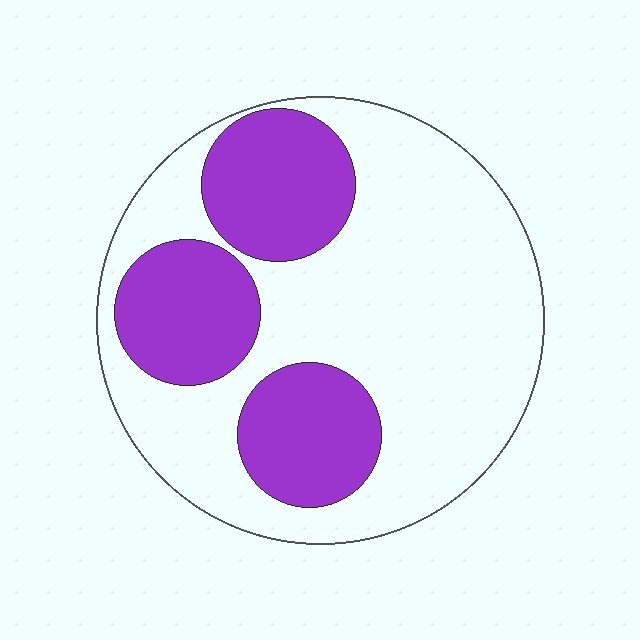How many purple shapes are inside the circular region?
3.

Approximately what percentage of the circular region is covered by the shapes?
Approximately 35%.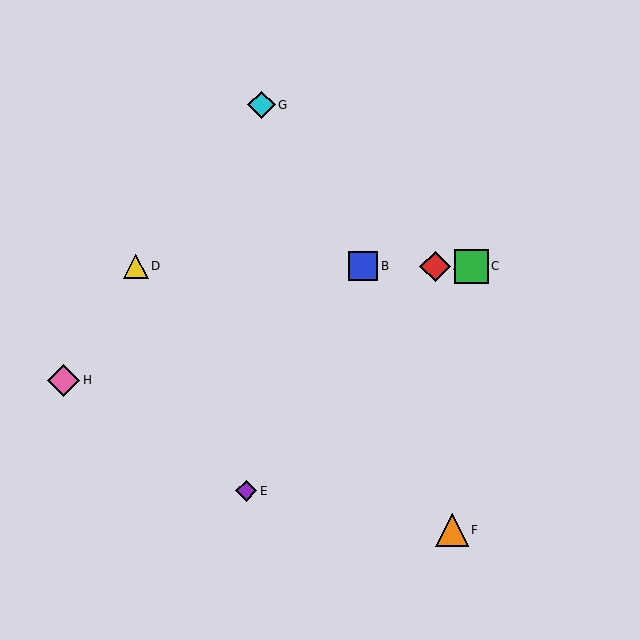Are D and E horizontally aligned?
No, D is at y≈266 and E is at y≈491.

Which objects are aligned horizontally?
Objects A, B, C, D are aligned horizontally.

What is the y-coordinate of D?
Object D is at y≈266.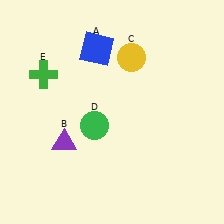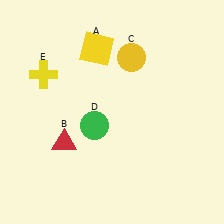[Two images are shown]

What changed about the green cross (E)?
In Image 1, E is green. In Image 2, it changed to yellow.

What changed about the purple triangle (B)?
In Image 1, B is purple. In Image 2, it changed to red.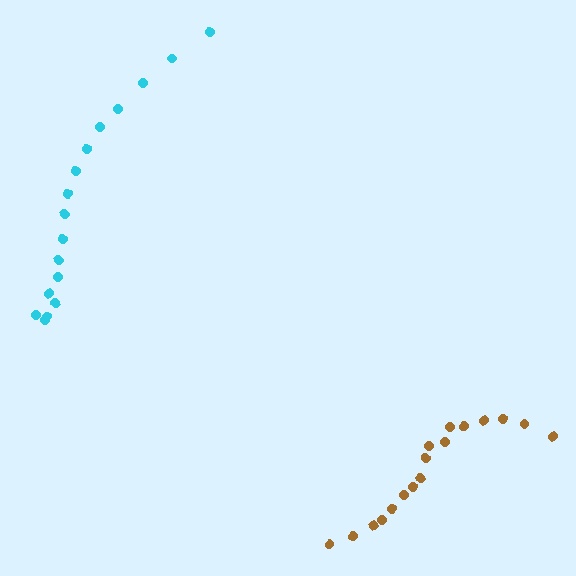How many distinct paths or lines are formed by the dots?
There are 2 distinct paths.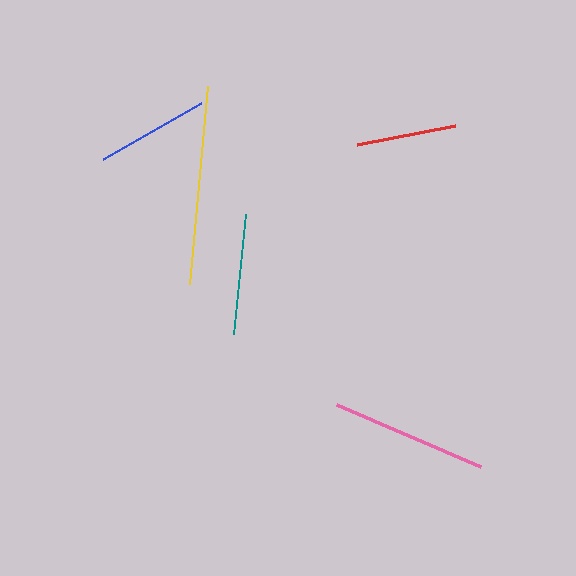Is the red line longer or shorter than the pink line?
The pink line is longer than the red line.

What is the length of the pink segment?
The pink segment is approximately 158 pixels long.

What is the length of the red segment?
The red segment is approximately 99 pixels long.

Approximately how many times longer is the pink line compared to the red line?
The pink line is approximately 1.6 times the length of the red line.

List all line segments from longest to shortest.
From longest to shortest: yellow, pink, teal, blue, red.